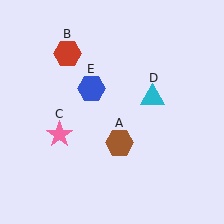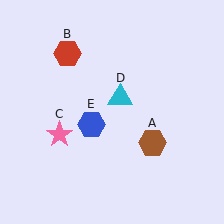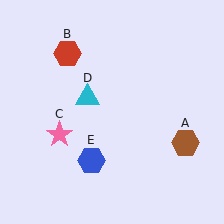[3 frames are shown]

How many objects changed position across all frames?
3 objects changed position: brown hexagon (object A), cyan triangle (object D), blue hexagon (object E).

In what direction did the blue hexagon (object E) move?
The blue hexagon (object E) moved down.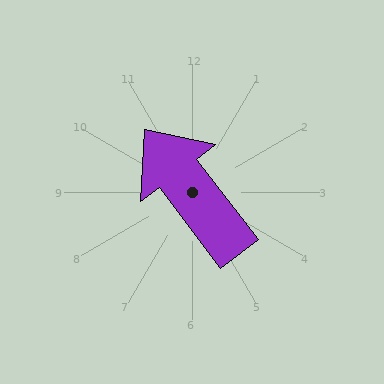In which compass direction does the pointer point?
Northwest.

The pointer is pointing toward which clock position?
Roughly 11 o'clock.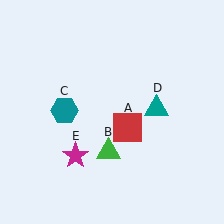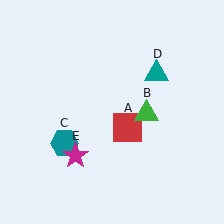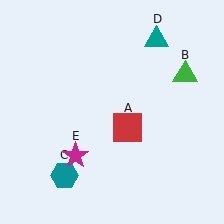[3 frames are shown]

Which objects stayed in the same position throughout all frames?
Red square (object A) and magenta star (object E) remained stationary.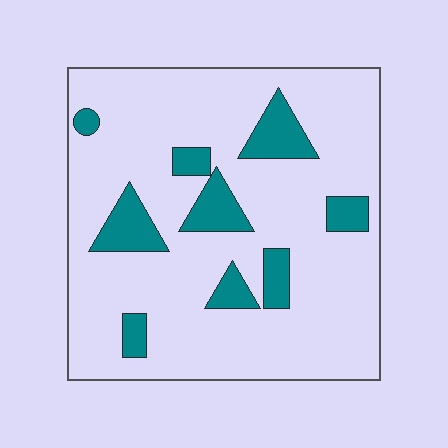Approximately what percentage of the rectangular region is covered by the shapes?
Approximately 15%.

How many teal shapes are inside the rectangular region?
9.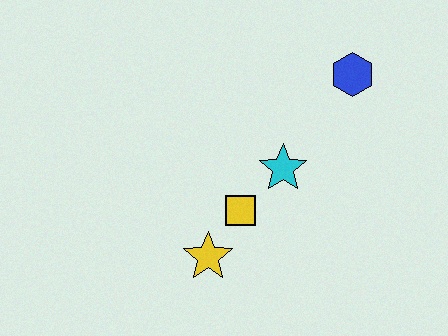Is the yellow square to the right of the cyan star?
No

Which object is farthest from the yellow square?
The blue hexagon is farthest from the yellow square.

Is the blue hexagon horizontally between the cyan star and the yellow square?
No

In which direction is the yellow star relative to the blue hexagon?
The yellow star is below the blue hexagon.